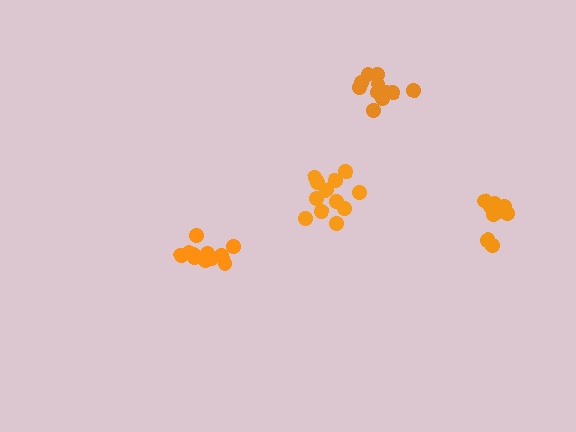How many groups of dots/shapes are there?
There are 4 groups.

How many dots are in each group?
Group 1: 11 dots, Group 2: 13 dots, Group 3: 11 dots, Group 4: 11 dots (46 total).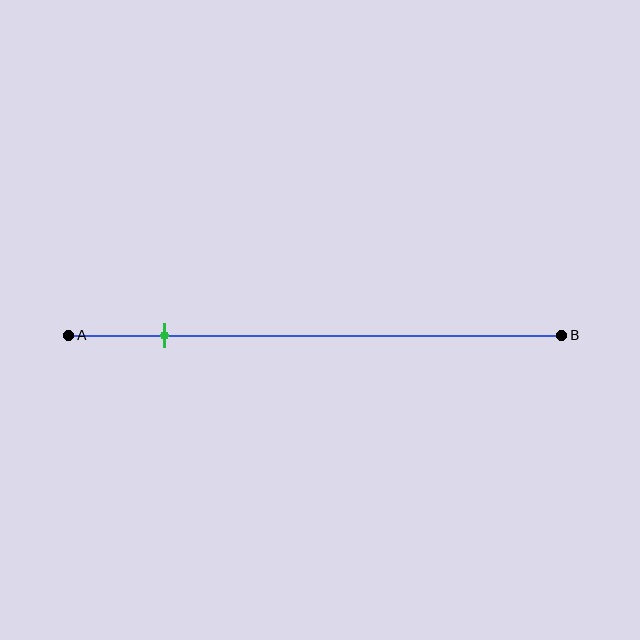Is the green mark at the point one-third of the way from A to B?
No, the mark is at about 20% from A, not at the 33% one-third point.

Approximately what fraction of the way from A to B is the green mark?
The green mark is approximately 20% of the way from A to B.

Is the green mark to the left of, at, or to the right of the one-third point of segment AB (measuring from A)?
The green mark is to the left of the one-third point of segment AB.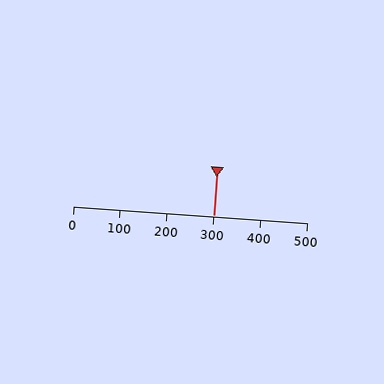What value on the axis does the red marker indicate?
The marker indicates approximately 300.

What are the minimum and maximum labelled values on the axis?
The axis runs from 0 to 500.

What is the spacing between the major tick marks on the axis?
The major ticks are spaced 100 apart.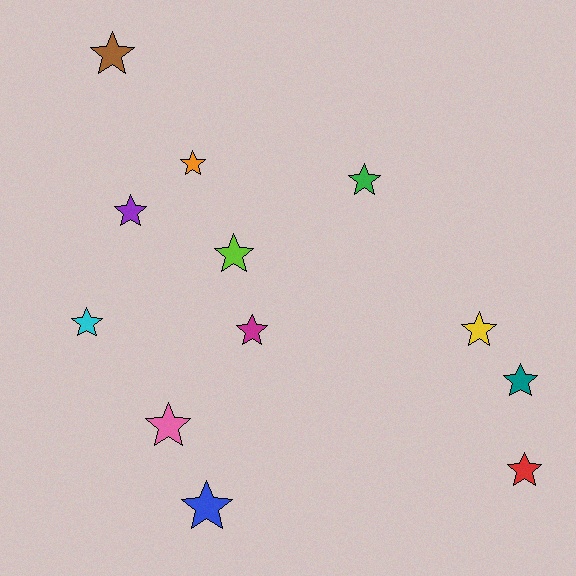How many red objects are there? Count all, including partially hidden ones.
There is 1 red object.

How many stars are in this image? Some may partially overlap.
There are 12 stars.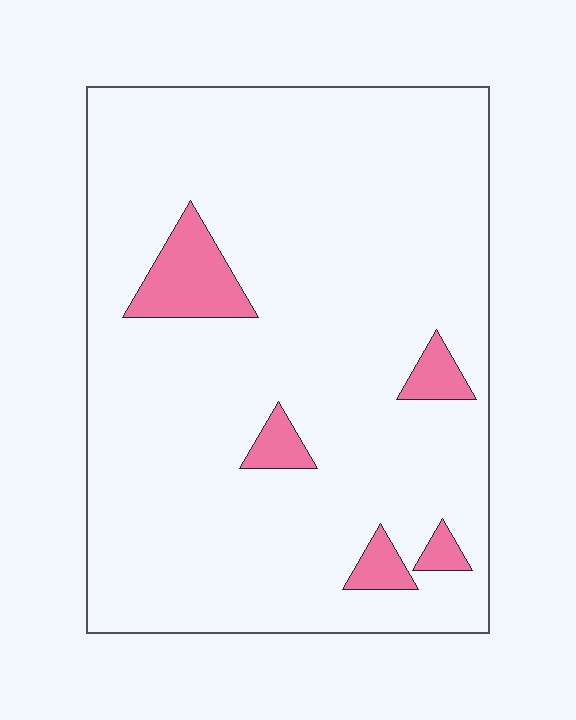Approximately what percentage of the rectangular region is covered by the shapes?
Approximately 10%.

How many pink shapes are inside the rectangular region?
5.